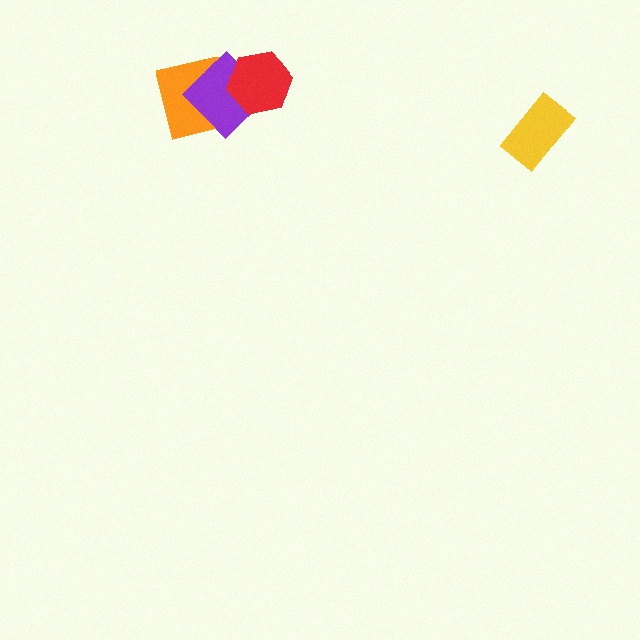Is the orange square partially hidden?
Yes, it is partially covered by another shape.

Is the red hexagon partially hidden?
No, no other shape covers it.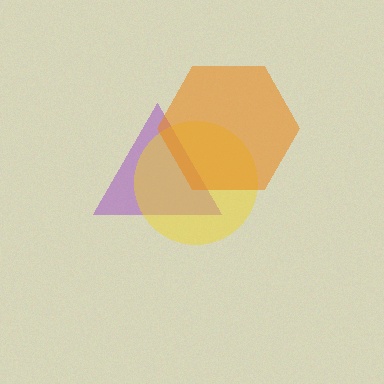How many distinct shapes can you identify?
There are 3 distinct shapes: a purple triangle, a yellow circle, an orange hexagon.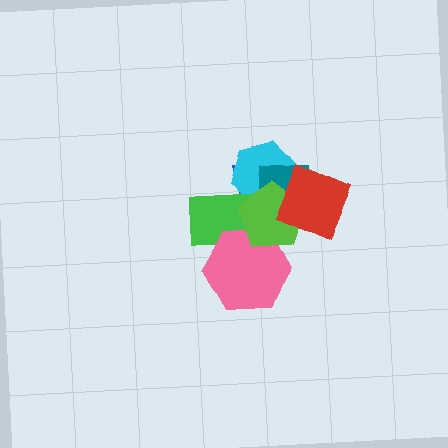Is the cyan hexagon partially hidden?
Yes, it is partially covered by another shape.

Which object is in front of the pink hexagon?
The lime pentagon is in front of the pink hexagon.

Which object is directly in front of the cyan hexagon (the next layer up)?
The teal square is directly in front of the cyan hexagon.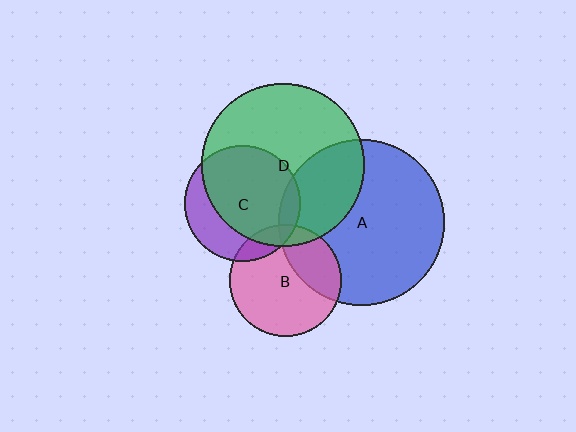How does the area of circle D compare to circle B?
Approximately 2.1 times.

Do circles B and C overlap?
Yes.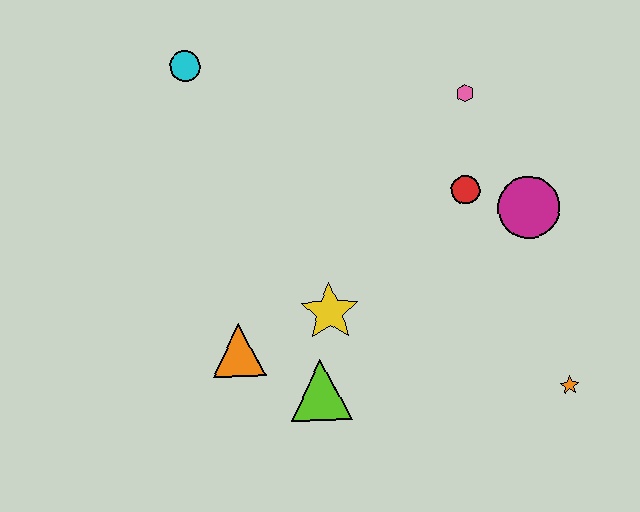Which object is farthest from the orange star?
The cyan circle is farthest from the orange star.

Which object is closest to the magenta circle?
The red circle is closest to the magenta circle.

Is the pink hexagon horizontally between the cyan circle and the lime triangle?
No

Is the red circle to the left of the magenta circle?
Yes